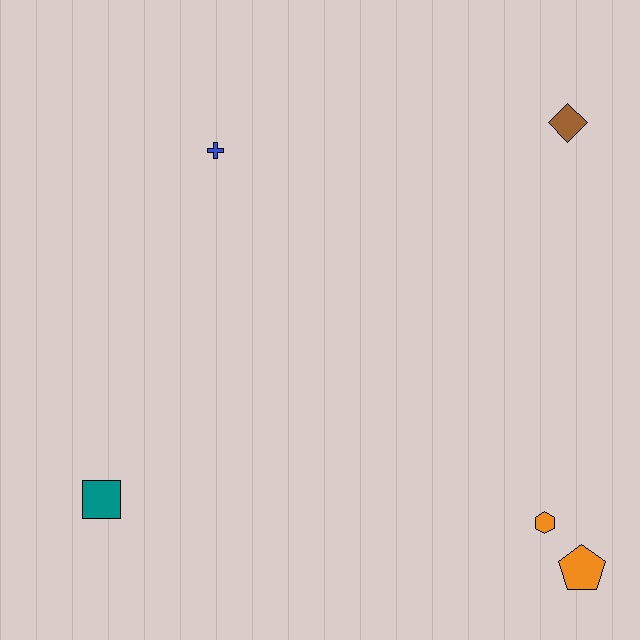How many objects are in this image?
There are 5 objects.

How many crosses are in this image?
There is 1 cross.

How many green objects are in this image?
There are no green objects.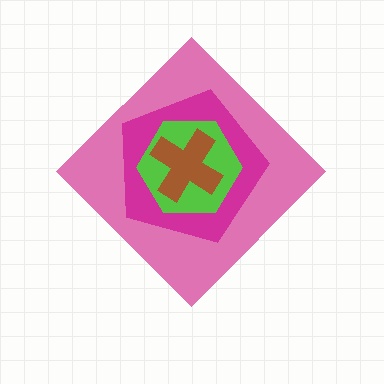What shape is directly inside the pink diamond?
The magenta pentagon.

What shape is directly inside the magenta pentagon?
The lime hexagon.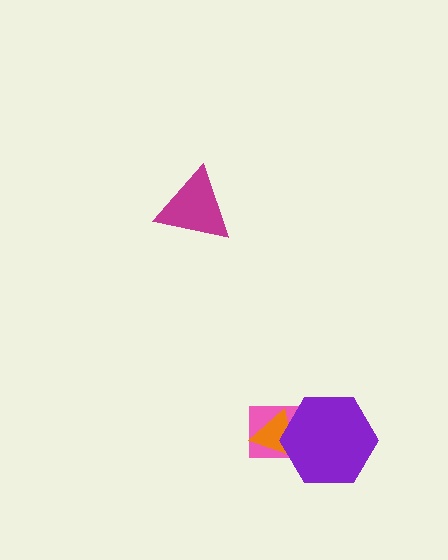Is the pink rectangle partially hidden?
Yes, it is partially covered by another shape.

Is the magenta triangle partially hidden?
No, no other shape covers it.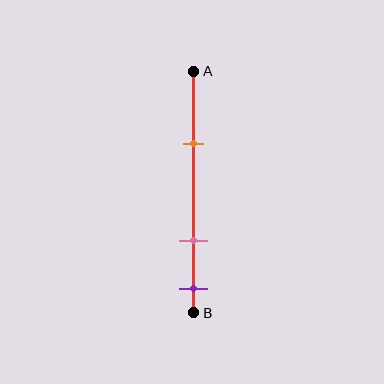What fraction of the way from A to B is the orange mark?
The orange mark is approximately 30% (0.3) of the way from A to B.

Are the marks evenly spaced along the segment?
No, the marks are not evenly spaced.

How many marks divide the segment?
There are 3 marks dividing the segment.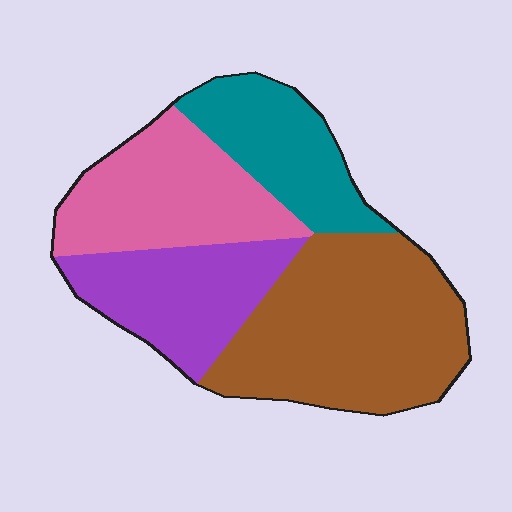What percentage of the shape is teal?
Teal takes up between a sixth and a third of the shape.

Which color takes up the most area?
Brown, at roughly 40%.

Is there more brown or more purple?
Brown.